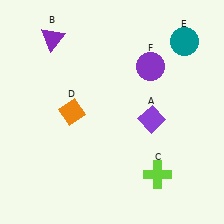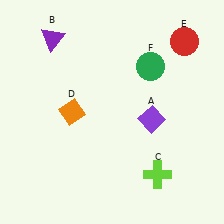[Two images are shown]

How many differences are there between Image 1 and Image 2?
There are 2 differences between the two images.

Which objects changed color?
E changed from teal to red. F changed from purple to green.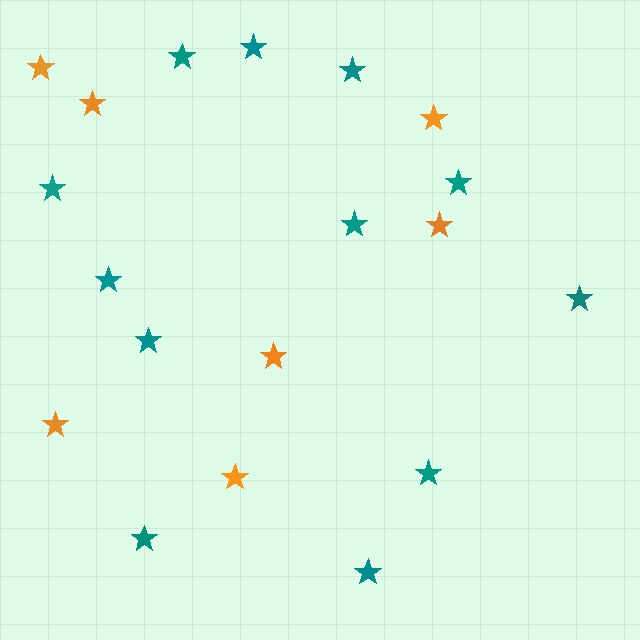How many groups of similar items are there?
There are 2 groups: one group of orange stars (7) and one group of teal stars (12).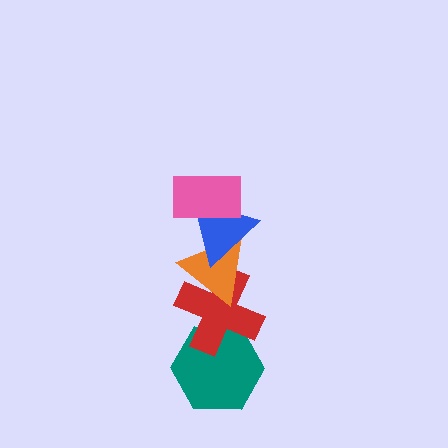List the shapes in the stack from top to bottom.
From top to bottom: the pink rectangle, the blue triangle, the orange triangle, the red cross, the teal hexagon.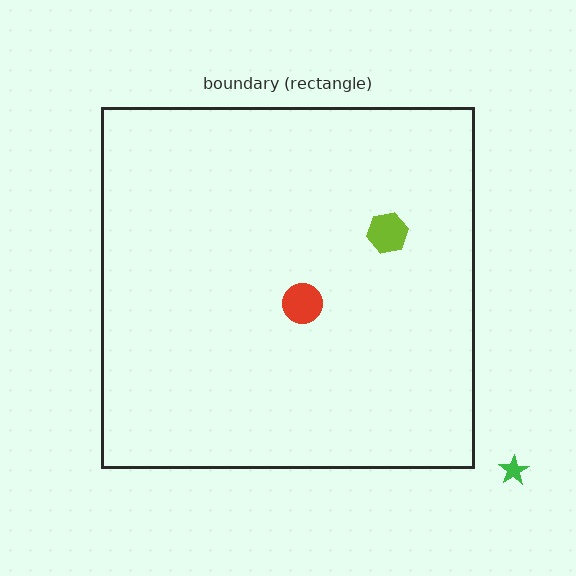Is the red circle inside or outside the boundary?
Inside.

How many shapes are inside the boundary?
2 inside, 1 outside.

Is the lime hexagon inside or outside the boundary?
Inside.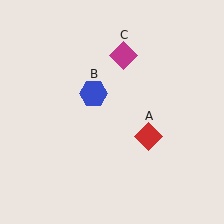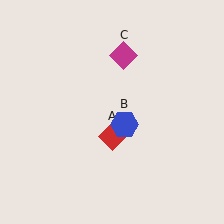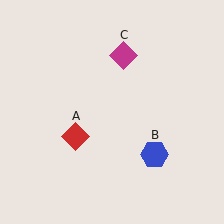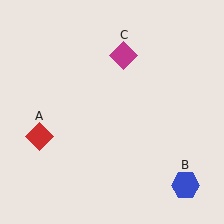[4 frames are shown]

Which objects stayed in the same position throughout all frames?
Magenta diamond (object C) remained stationary.